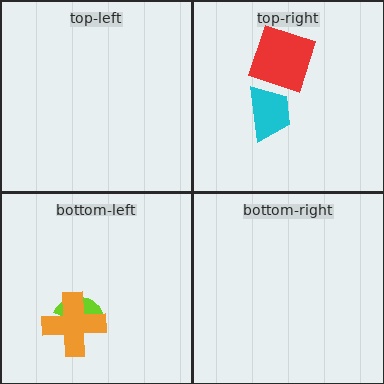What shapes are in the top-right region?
The red square, the cyan trapezoid.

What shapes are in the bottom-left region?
The lime semicircle, the orange cross.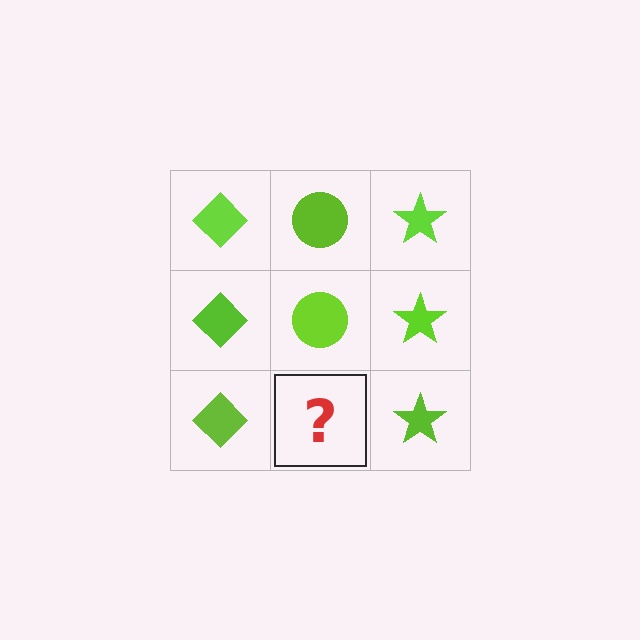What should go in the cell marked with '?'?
The missing cell should contain a lime circle.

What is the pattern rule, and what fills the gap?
The rule is that each column has a consistent shape. The gap should be filled with a lime circle.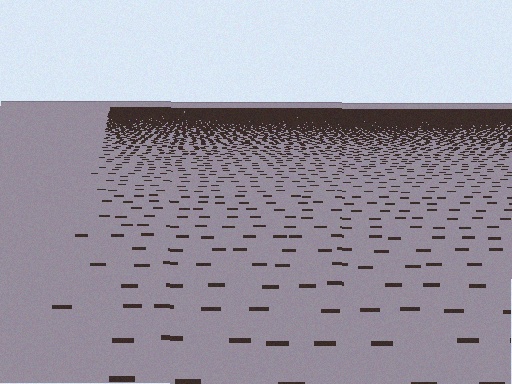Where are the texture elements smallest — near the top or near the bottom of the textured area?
Near the top.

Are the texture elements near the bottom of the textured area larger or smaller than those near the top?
Larger. Near the bottom, elements are closer to the viewer and appear at a bigger on-screen size.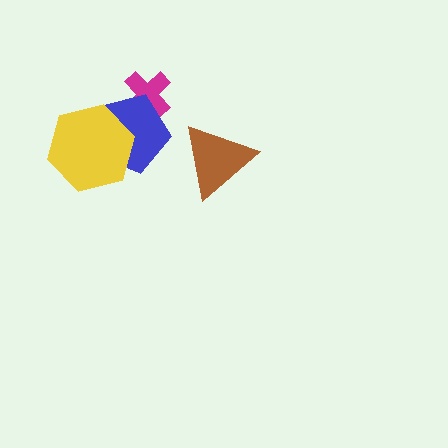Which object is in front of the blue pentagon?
The yellow hexagon is in front of the blue pentagon.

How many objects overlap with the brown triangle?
0 objects overlap with the brown triangle.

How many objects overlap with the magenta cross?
1 object overlaps with the magenta cross.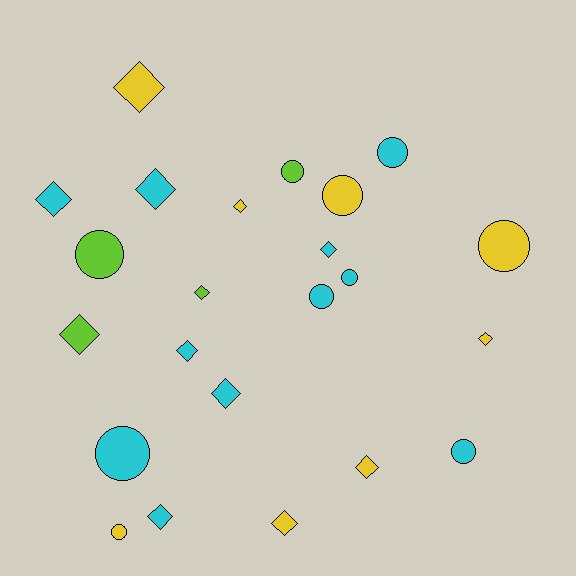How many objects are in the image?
There are 23 objects.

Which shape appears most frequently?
Diamond, with 13 objects.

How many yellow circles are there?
There are 3 yellow circles.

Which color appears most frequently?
Cyan, with 11 objects.